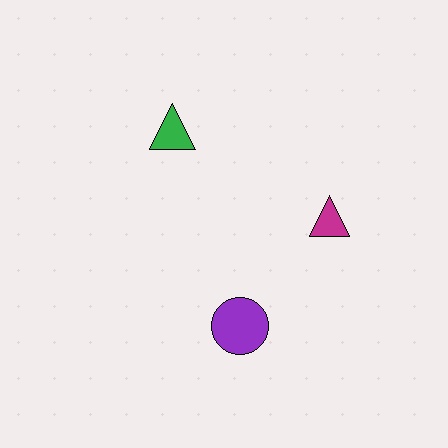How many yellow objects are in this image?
There are no yellow objects.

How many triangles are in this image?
There are 2 triangles.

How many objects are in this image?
There are 3 objects.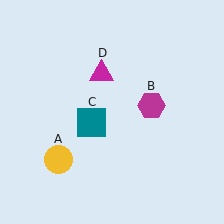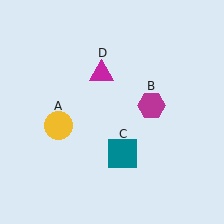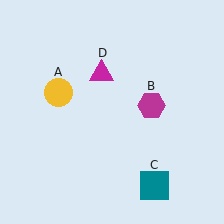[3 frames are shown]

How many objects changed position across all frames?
2 objects changed position: yellow circle (object A), teal square (object C).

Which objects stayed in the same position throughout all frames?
Magenta hexagon (object B) and magenta triangle (object D) remained stationary.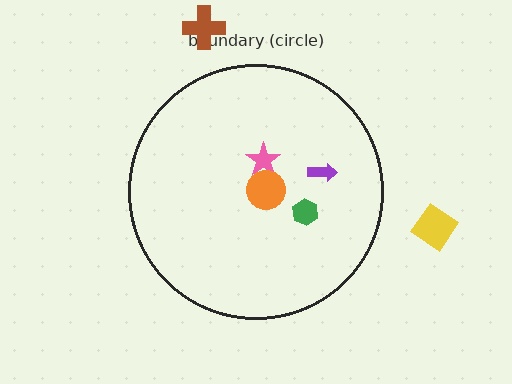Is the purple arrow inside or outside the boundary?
Inside.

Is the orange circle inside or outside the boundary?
Inside.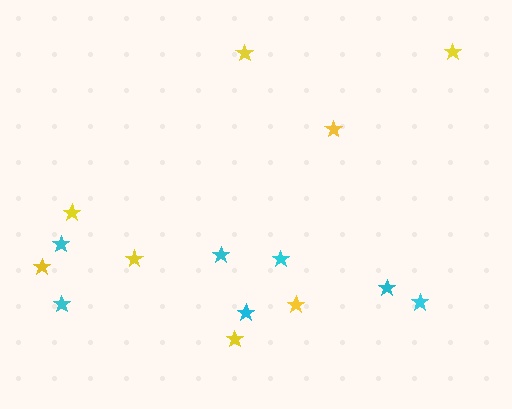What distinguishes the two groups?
There are 2 groups: one group of cyan stars (7) and one group of yellow stars (8).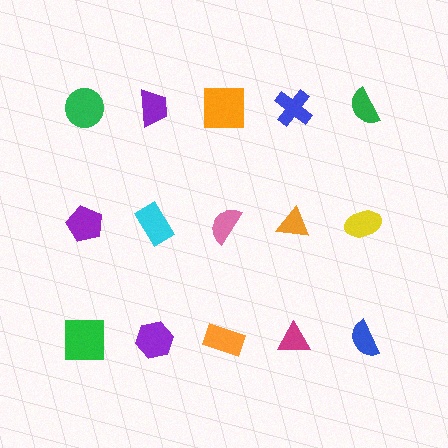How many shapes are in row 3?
5 shapes.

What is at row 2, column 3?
A pink semicircle.